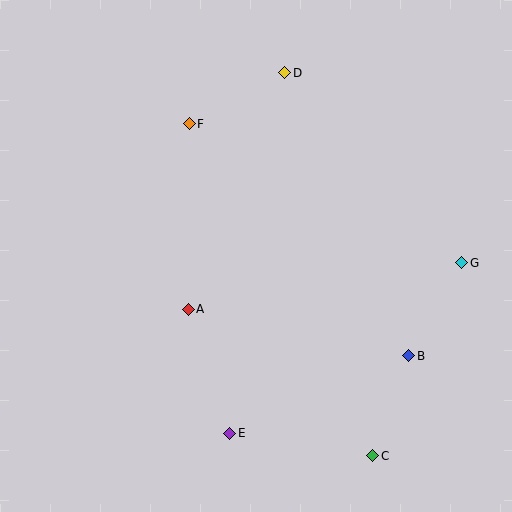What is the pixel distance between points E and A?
The distance between E and A is 130 pixels.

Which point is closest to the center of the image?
Point A at (188, 309) is closest to the center.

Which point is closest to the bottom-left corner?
Point E is closest to the bottom-left corner.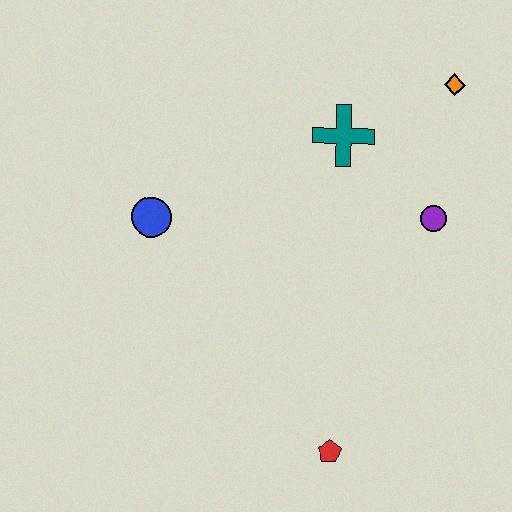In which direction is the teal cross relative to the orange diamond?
The teal cross is to the left of the orange diamond.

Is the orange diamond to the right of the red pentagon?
Yes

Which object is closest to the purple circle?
The teal cross is closest to the purple circle.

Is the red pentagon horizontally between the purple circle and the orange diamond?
No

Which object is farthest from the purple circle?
The blue circle is farthest from the purple circle.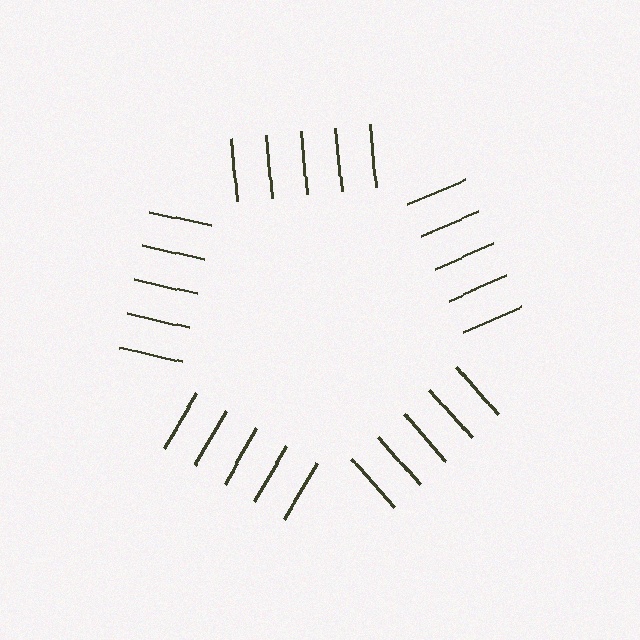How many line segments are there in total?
25 — 5 along each of the 5 edges.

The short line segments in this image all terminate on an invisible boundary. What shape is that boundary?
An illusory pentagon — the line segments terminate on its edges but no continuous stroke is drawn.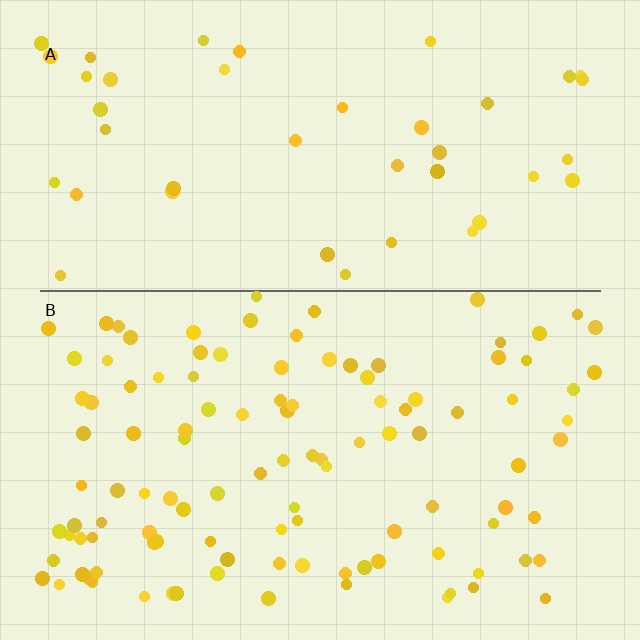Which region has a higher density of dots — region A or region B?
B (the bottom).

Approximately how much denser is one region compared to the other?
Approximately 2.6× — region B over region A.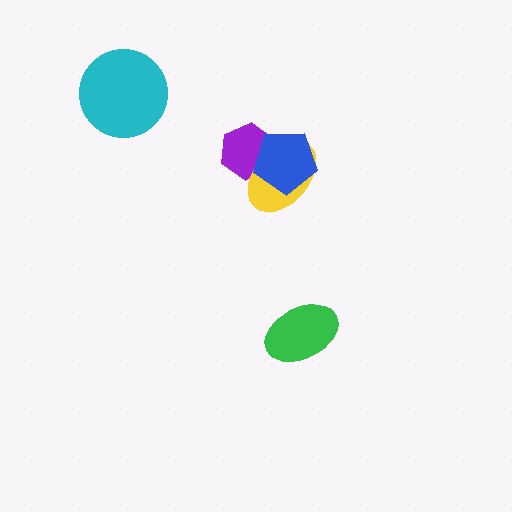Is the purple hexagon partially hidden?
Yes, it is partially covered by another shape.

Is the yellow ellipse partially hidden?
Yes, it is partially covered by another shape.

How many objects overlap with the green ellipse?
0 objects overlap with the green ellipse.